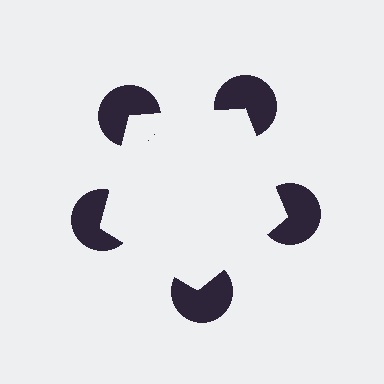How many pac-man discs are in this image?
There are 5 — one at each vertex of the illusory pentagon.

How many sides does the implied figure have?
5 sides.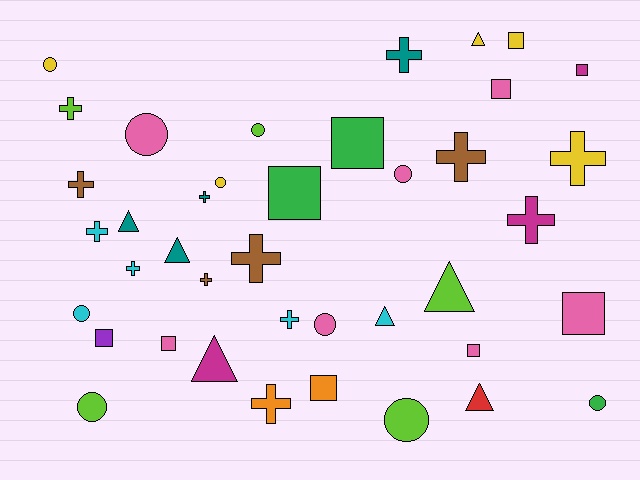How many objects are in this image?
There are 40 objects.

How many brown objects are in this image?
There are 4 brown objects.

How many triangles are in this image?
There are 7 triangles.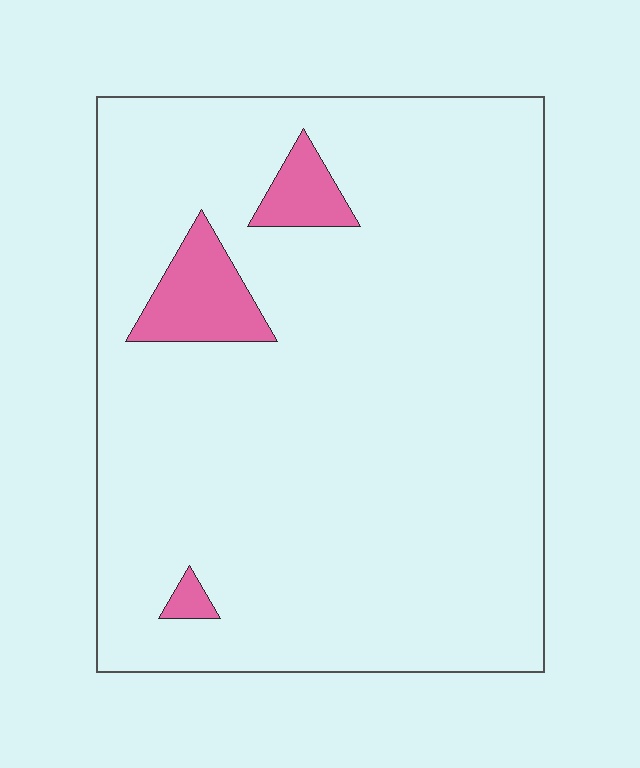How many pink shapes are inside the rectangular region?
3.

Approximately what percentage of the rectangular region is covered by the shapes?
Approximately 5%.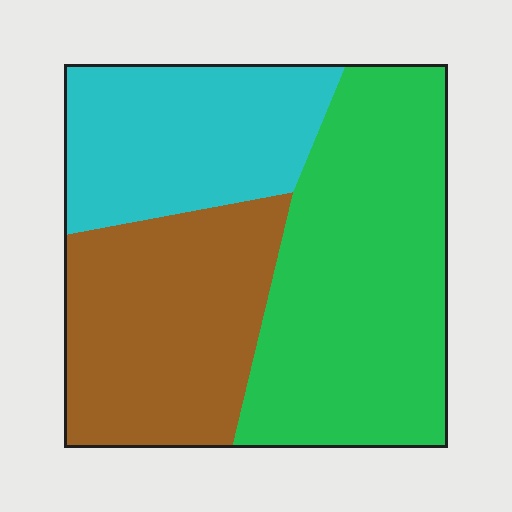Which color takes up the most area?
Green, at roughly 45%.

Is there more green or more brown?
Green.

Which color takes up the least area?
Cyan, at roughly 25%.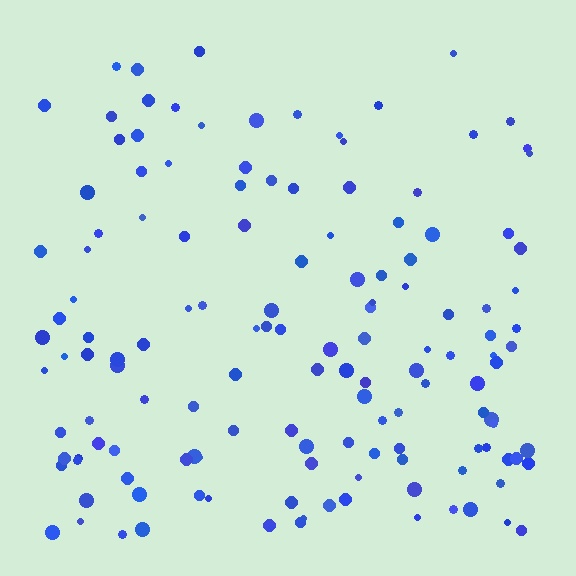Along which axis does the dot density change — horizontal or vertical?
Vertical.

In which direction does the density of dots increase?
From top to bottom, with the bottom side densest.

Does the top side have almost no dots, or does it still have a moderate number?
Still a moderate number, just noticeably fewer than the bottom.